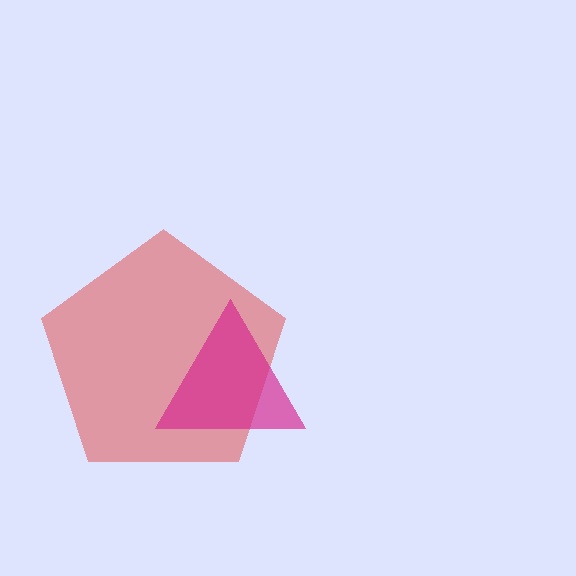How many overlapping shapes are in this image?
There are 2 overlapping shapes in the image.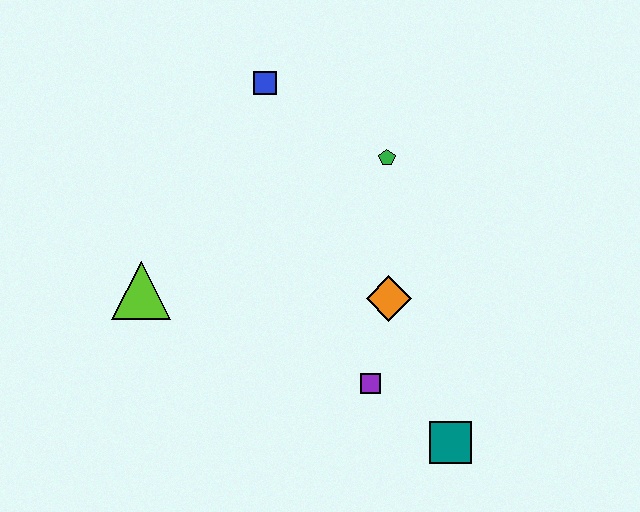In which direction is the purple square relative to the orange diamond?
The purple square is below the orange diamond.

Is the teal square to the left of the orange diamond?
No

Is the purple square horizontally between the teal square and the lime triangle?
Yes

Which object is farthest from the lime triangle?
The teal square is farthest from the lime triangle.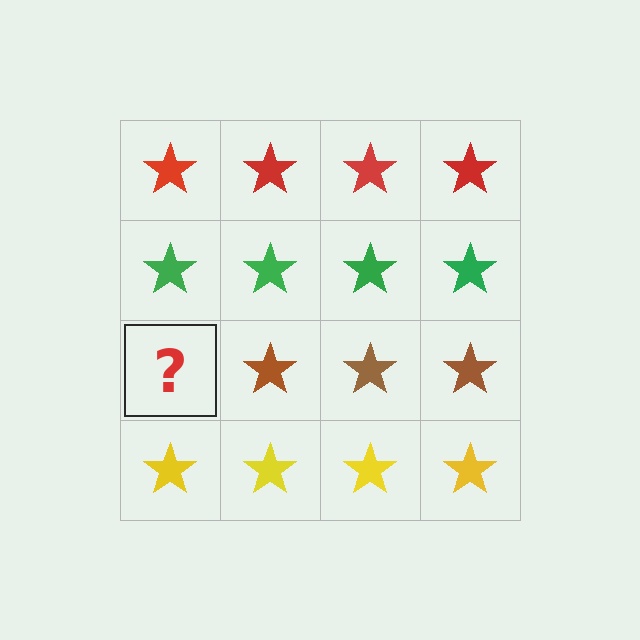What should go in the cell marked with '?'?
The missing cell should contain a brown star.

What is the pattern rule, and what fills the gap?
The rule is that each row has a consistent color. The gap should be filled with a brown star.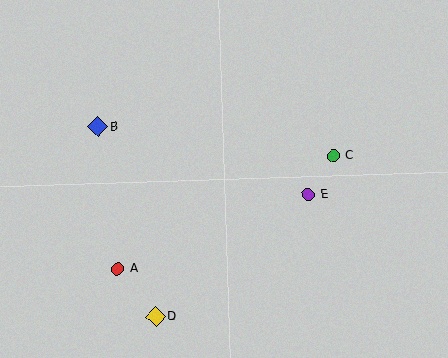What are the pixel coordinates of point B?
Point B is at (98, 127).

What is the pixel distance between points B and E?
The distance between B and E is 221 pixels.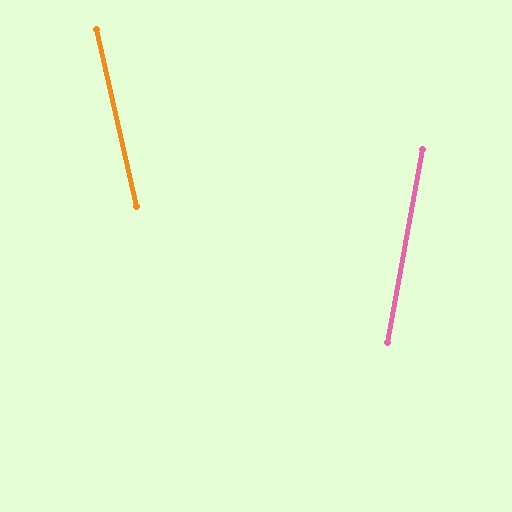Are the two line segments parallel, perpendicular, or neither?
Neither parallel nor perpendicular — they differ by about 23°.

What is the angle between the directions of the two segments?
Approximately 23 degrees.